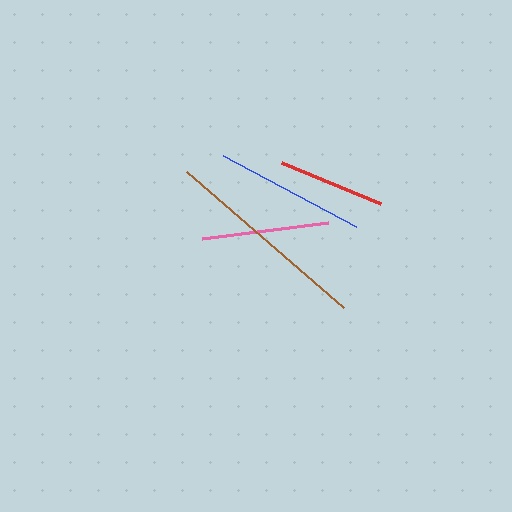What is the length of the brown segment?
The brown segment is approximately 207 pixels long.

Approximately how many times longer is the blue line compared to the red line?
The blue line is approximately 1.4 times the length of the red line.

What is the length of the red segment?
The red segment is approximately 107 pixels long.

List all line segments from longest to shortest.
From longest to shortest: brown, blue, pink, red.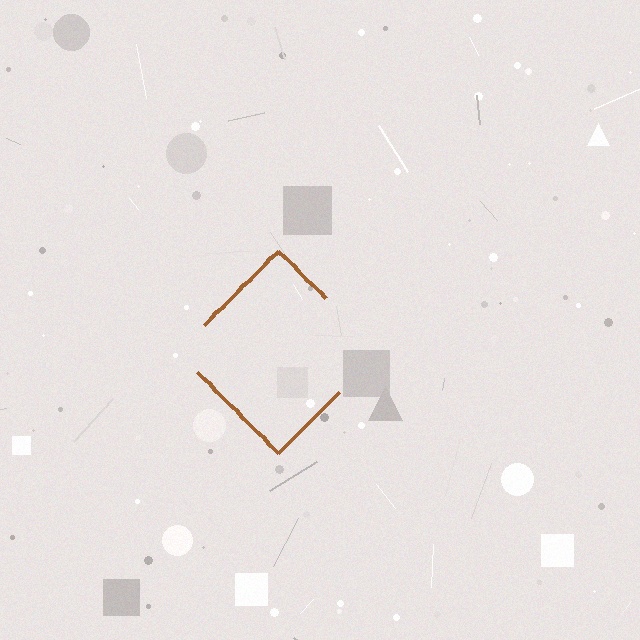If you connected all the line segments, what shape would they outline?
They would outline a diamond.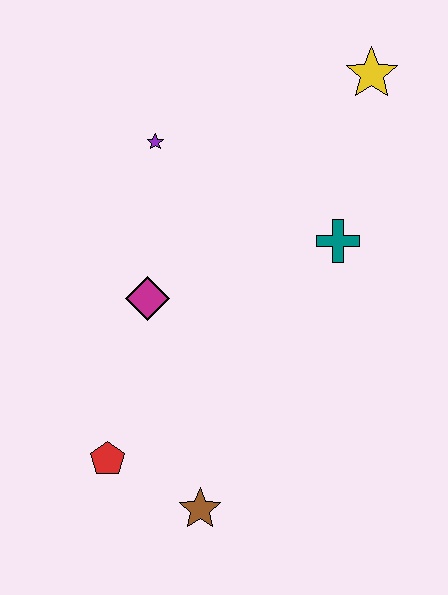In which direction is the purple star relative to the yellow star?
The purple star is to the left of the yellow star.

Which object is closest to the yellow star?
The teal cross is closest to the yellow star.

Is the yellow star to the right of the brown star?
Yes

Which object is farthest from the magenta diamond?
The yellow star is farthest from the magenta diamond.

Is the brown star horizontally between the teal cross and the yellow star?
No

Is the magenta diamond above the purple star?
No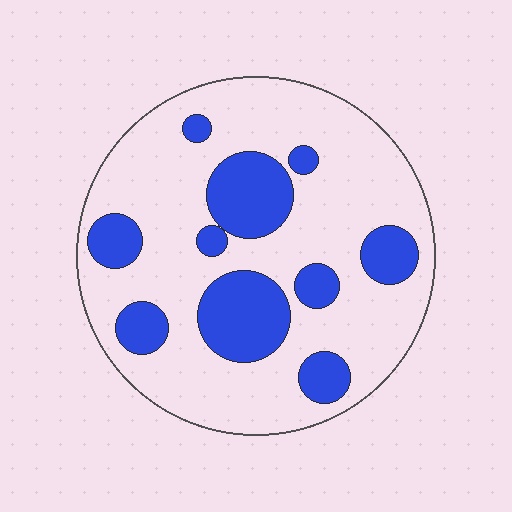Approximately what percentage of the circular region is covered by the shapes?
Approximately 25%.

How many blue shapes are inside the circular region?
10.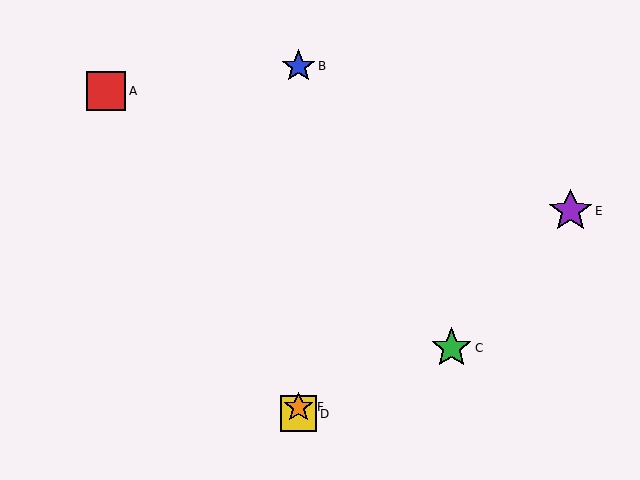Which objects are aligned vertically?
Objects B, D, F are aligned vertically.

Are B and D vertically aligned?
Yes, both are at x≈298.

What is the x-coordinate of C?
Object C is at x≈451.